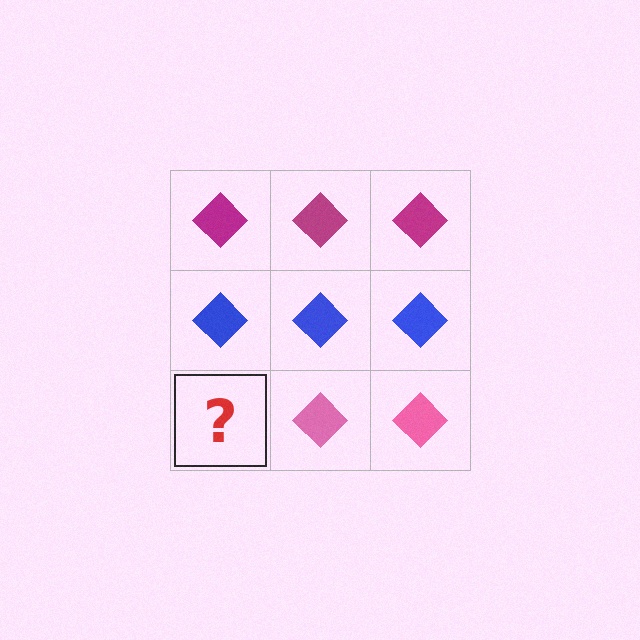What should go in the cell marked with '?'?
The missing cell should contain a pink diamond.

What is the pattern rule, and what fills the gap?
The rule is that each row has a consistent color. The gap should be filled with a pink diamond.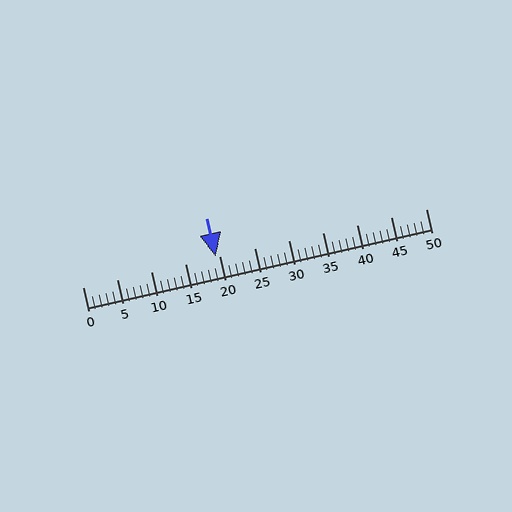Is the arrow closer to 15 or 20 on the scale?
The arrow is closer to 20.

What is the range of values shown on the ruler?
The ruler shows values from 0 to 50.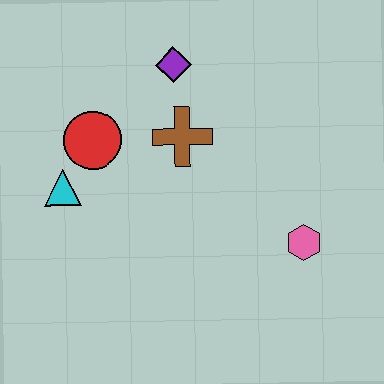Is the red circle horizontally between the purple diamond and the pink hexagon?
No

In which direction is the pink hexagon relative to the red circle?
The pink hexagon is to the right of the red circle.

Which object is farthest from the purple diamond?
The pink hexagon is farthest from the purple diamond.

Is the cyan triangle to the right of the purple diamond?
No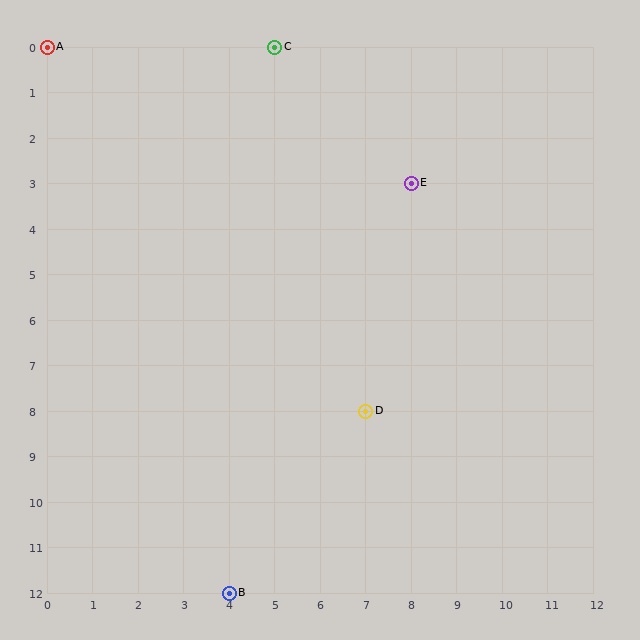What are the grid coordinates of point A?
Point A is at grid coordinates (0, 0).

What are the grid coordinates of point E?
Point E is at grid coordinates (8, 3).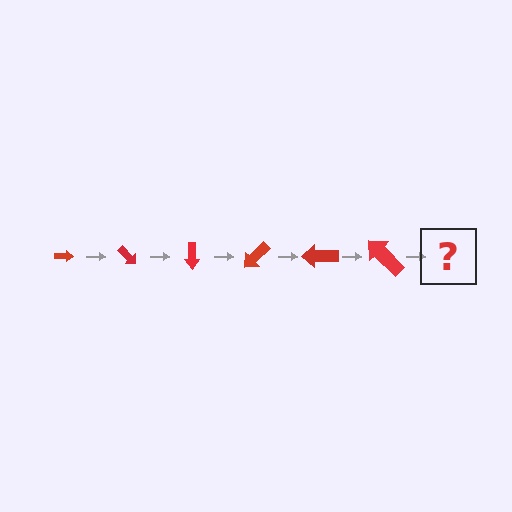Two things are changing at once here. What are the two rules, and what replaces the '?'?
The two rules are that the arrow grows larger each step and it rotates 45 degrees each step. The '?' should be an arrow, larger than the previous one and rotated 270 degrees from the start.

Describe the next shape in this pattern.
It should be an arrow, larger than the previous one and rotated 270 degrees from the start.